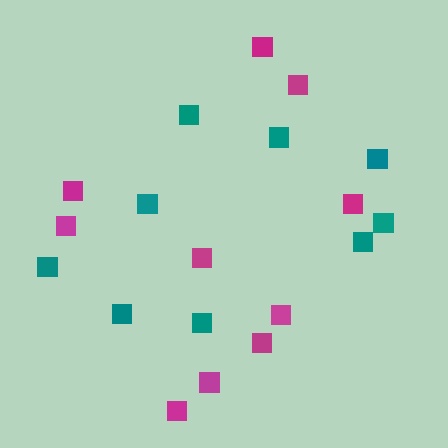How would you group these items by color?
There are 2 groups: one group of teal squares (9) and one group of magenta squares (10).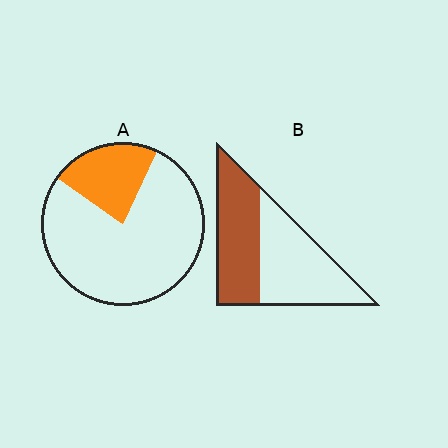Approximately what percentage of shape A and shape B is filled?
A is approximately 20% and B is approximately 45%.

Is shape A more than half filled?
No.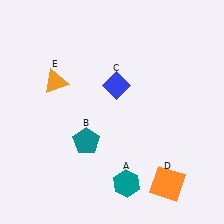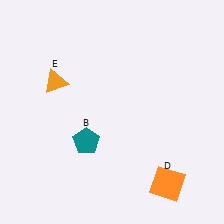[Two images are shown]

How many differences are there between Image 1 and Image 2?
There are 2 differences between the two images.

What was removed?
The blue diamond (C), the teal hexagon (A) were removed in Image 2.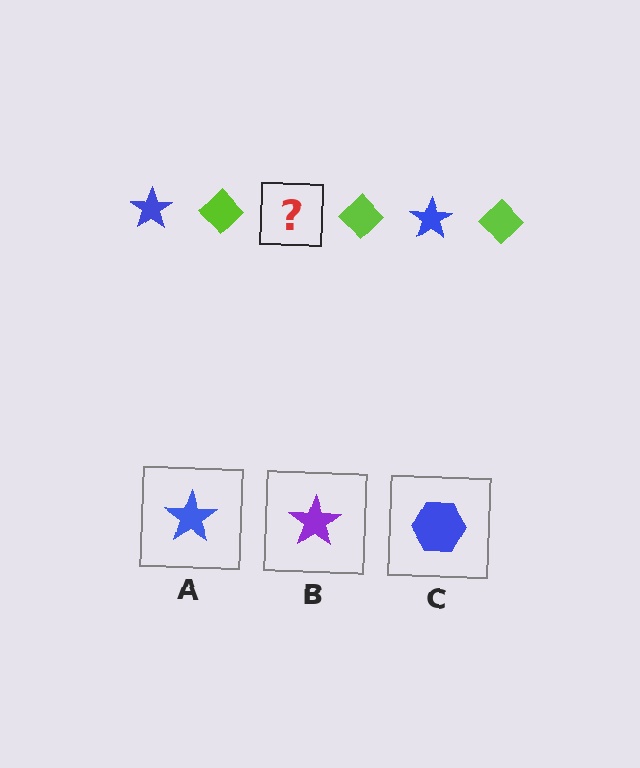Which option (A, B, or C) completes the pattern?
A.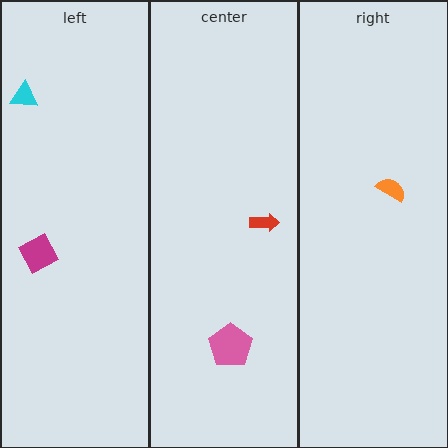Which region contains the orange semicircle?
The right region.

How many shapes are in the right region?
1.